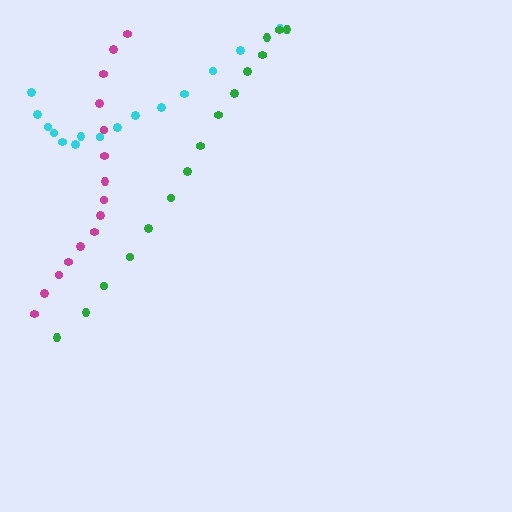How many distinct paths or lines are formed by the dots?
There are 3 distinct paths.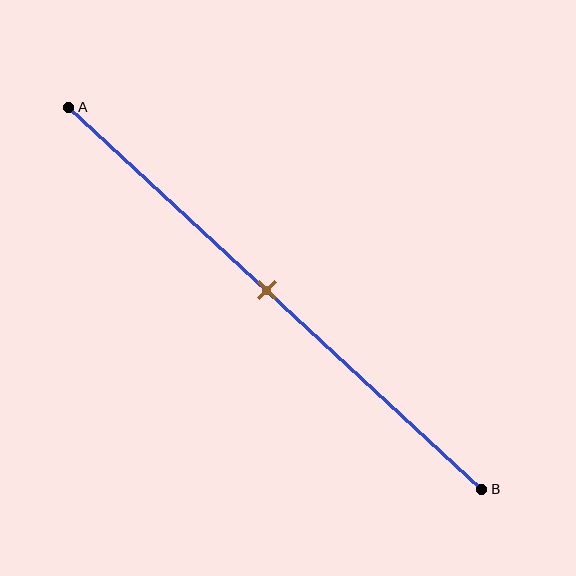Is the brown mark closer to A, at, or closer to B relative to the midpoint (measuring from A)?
The brown mark is approximately at the midpoint of segment AB.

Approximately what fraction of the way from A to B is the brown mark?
The brown mark is approximately 50% of the way from A to B.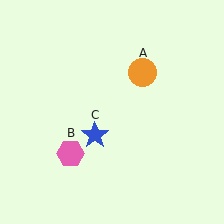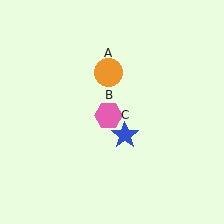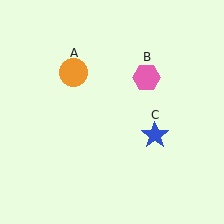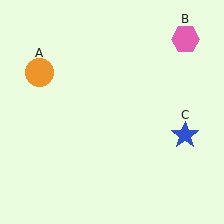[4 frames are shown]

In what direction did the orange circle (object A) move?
The orange circle (object A) moved left.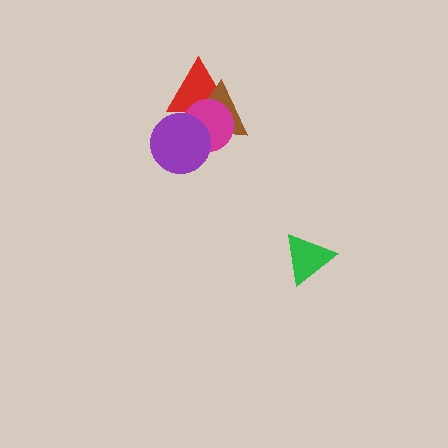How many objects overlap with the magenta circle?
3 objects overlap with the magenta circle.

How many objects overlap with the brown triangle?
3 objects overlap with the brown triangle.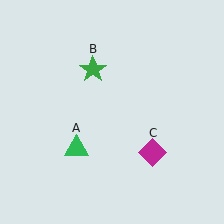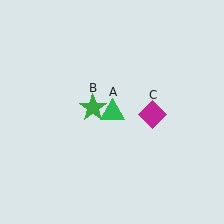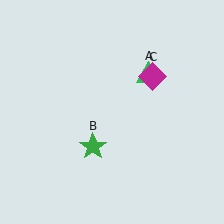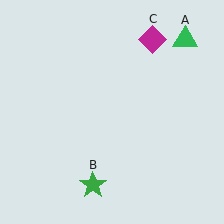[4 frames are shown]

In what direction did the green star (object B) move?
The green star (object B) moved down.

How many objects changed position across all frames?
3 objects changed position: green triangle (object A), green star (object B), magenta diamond (object C).